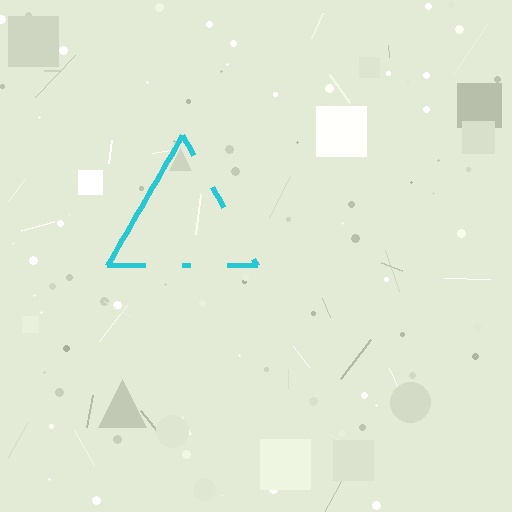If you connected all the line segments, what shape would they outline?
They would outline a triangle.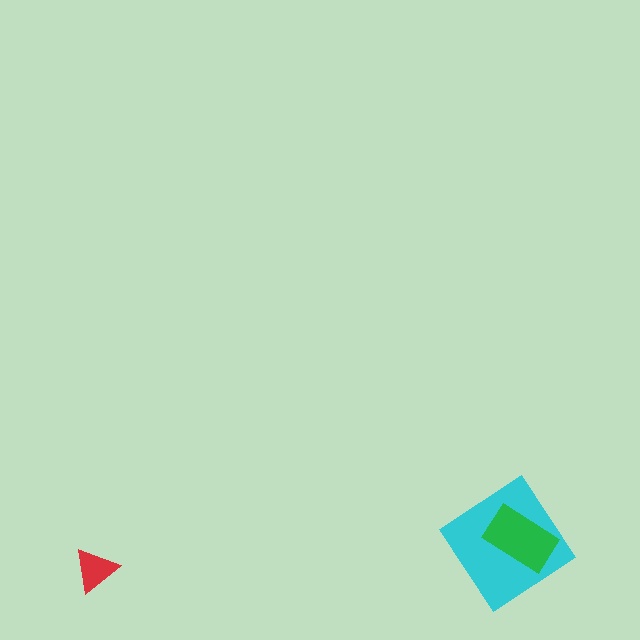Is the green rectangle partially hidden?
No, no other shape covers it.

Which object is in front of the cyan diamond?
The green rectangle is in front of the cyan diamond.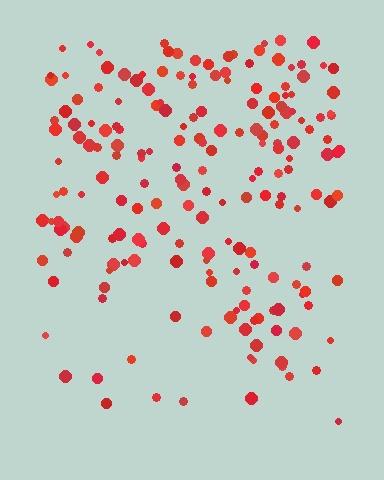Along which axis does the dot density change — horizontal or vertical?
Vertical.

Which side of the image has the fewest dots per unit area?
The bottom.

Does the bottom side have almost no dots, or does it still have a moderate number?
Still a moderate number, just noticeably fewer than the top.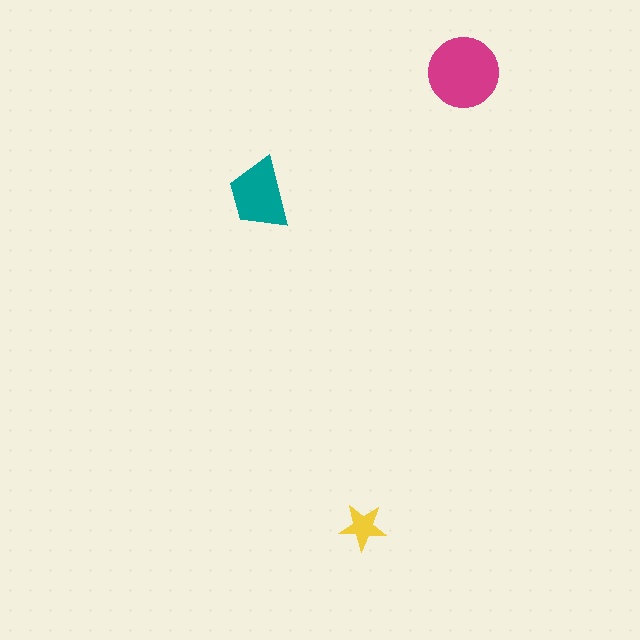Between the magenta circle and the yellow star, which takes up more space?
The magenta circle.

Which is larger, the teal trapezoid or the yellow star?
The teal trapezoid.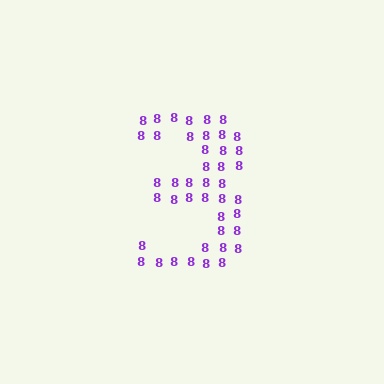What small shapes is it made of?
It is made of small digit 8's.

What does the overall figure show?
The overall figure shows the digit 3.